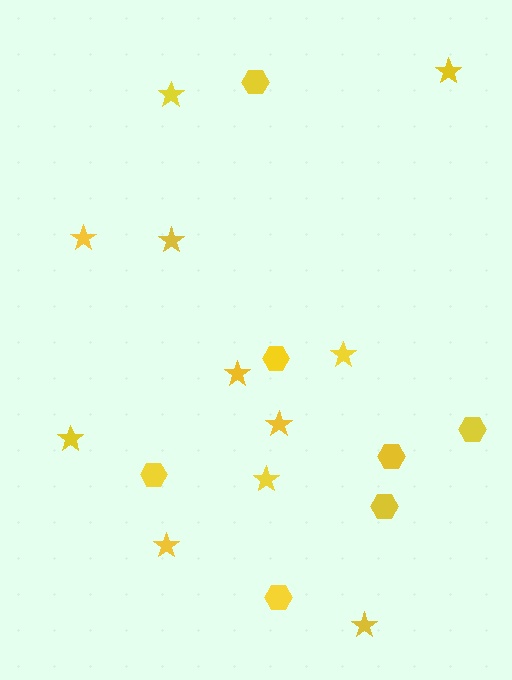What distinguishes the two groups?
There are 2 groups: one group of hexagons (7) and one group of stars (11).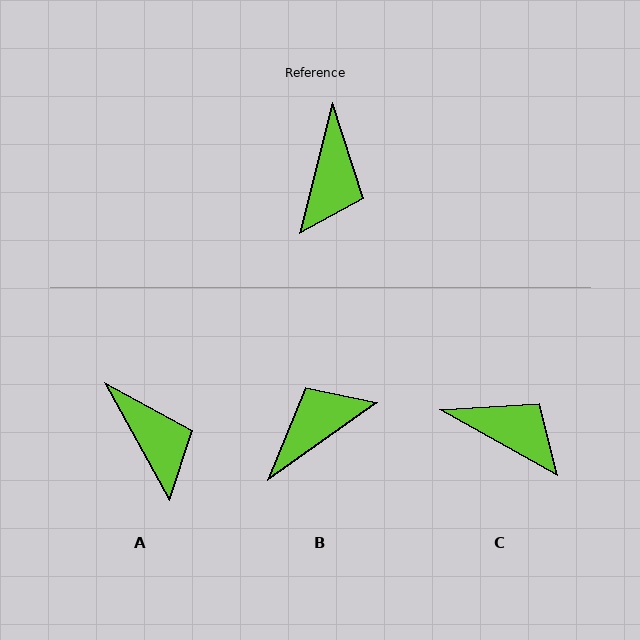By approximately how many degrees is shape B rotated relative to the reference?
Approximately 139 degrees counter-clockwise.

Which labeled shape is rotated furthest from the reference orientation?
B, about 139 degrees away.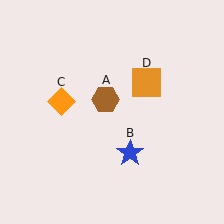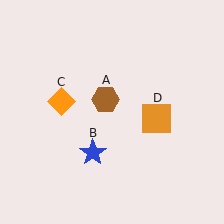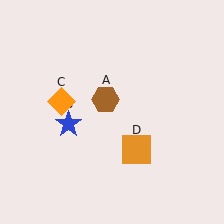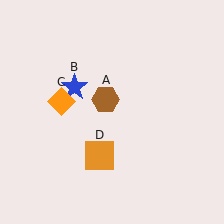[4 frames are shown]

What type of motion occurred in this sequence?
The blue star (object B), orange square (object D) rotated clockwise around the center of the scene.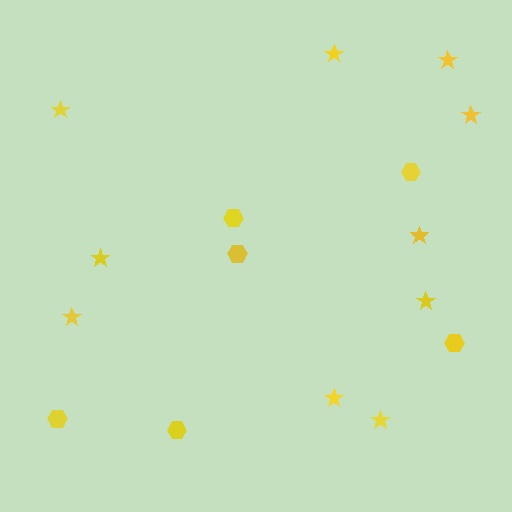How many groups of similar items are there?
There are 2 groups: one group of stars (10) and one group of hexagons (6).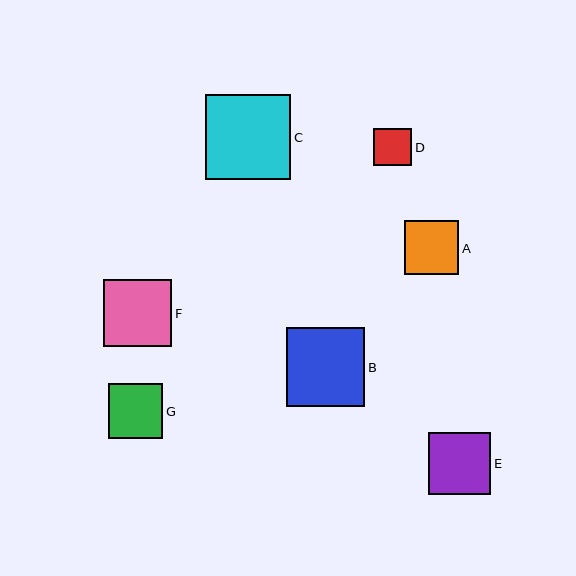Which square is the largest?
Square C is the largest with a size of approximately 85 pixels.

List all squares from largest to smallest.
From largest to smallest: C, B, F, E, G, A, D.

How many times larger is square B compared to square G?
Square B is approximately 1.4 times the size of square G.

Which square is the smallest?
Square D is the smallest with a size of approximately 38 pixels.